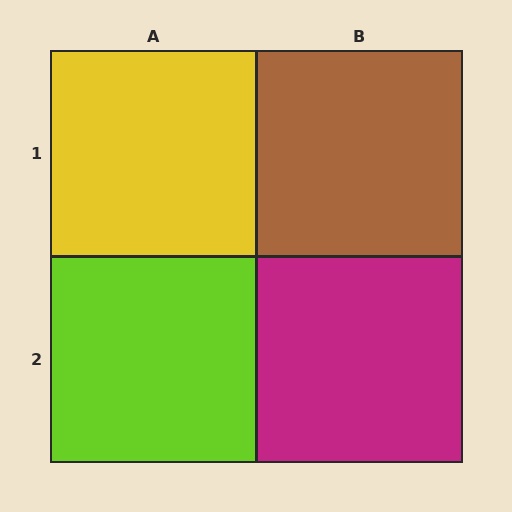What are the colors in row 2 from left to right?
Lime, magenta.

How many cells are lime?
1 cell is lime.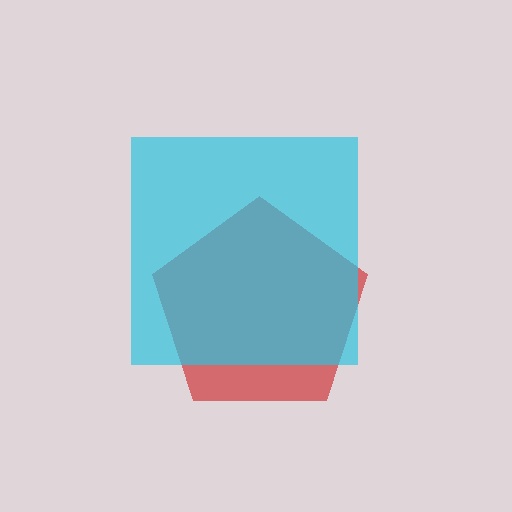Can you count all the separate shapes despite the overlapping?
Yes, there are 2 separate shapes.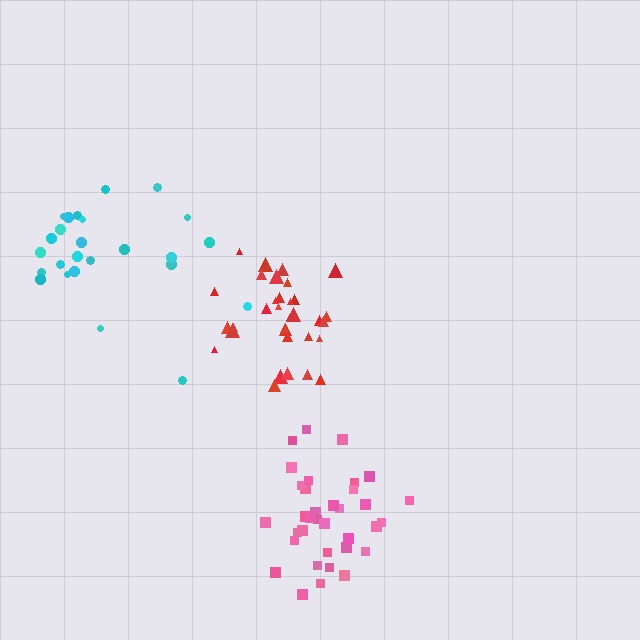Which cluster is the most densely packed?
Red.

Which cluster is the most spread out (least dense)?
Cyan.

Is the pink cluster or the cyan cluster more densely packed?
Pink.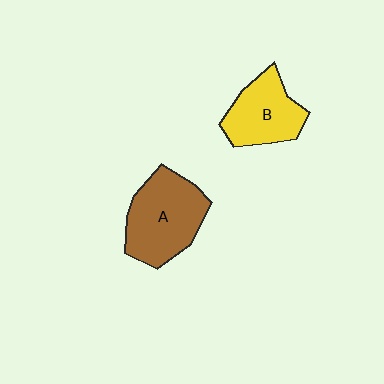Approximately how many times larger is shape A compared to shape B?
Approximately 1.3 times.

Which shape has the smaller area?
Shape B (yellow).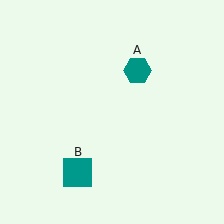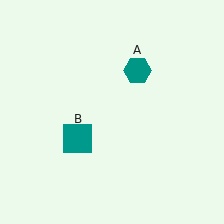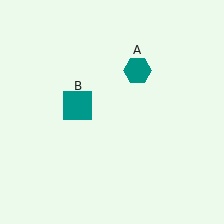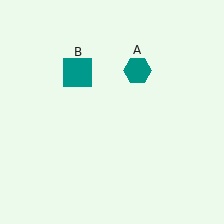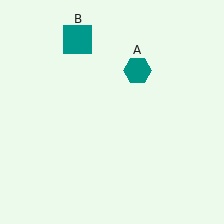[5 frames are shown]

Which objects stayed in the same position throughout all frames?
Teal hexagon (object A) remained stationary.